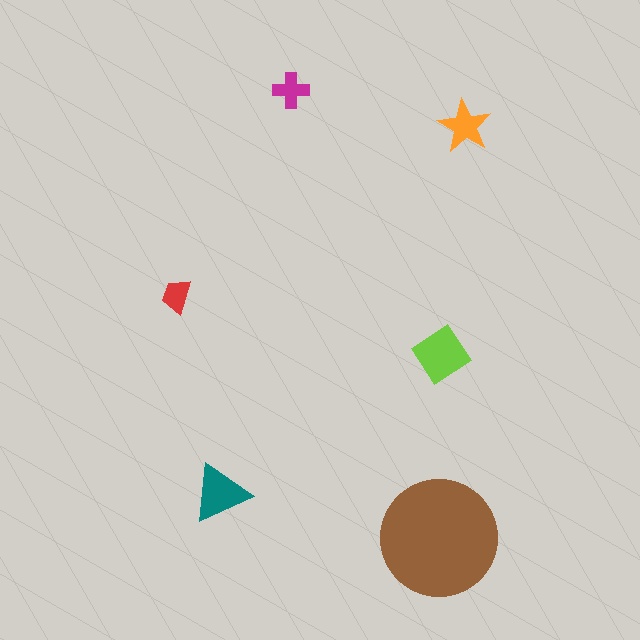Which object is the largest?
The brown circle.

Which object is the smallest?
The red trapezoid.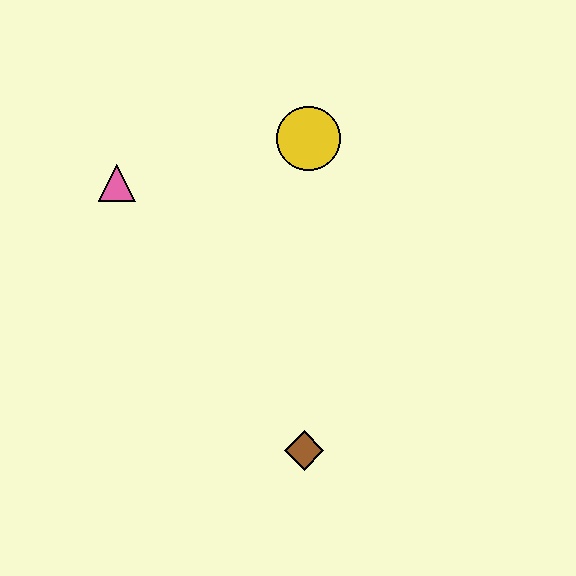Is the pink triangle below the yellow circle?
Yes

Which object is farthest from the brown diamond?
The pink triangle is farthest from the brown diamond.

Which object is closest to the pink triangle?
The yellow circle is closest to the pink triangle.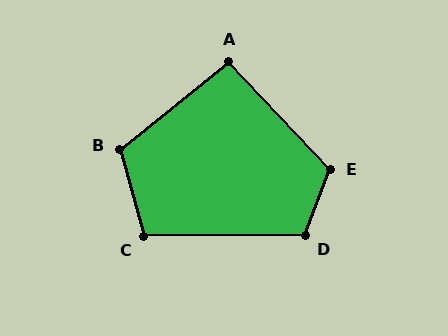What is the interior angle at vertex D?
Approximately 111 degrees (obtuse).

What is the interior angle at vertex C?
Approximately 105 degrees (obtuse).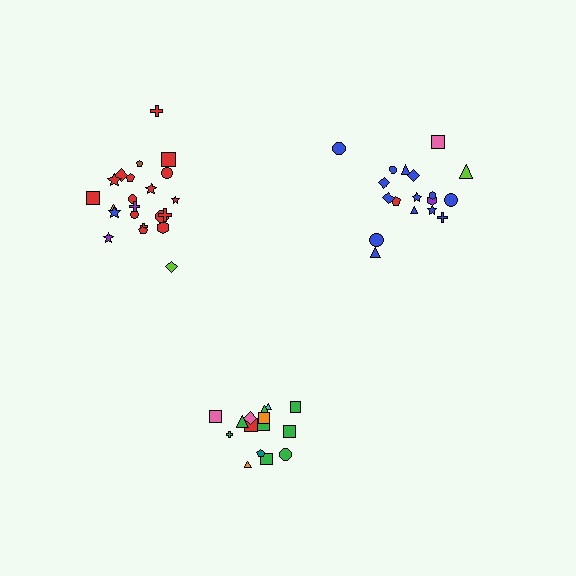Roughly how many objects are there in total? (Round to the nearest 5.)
Roughly 55 objects in total.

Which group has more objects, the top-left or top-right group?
The top-left group.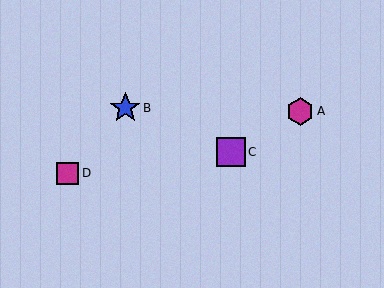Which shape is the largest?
The blue star (labeled B) is the largest.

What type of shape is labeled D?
Shape D is a magenta square.